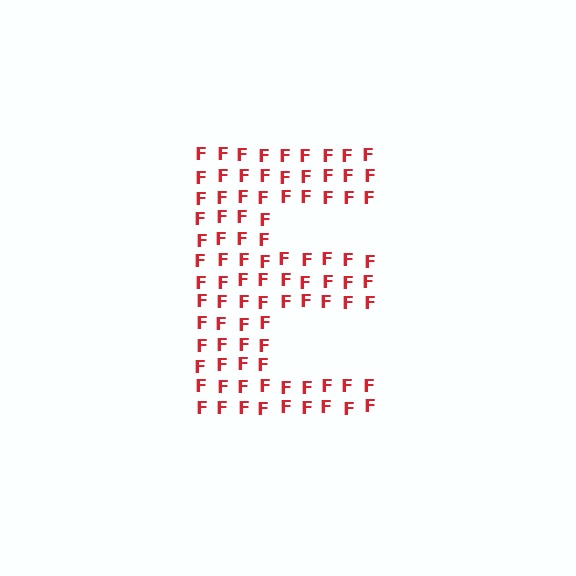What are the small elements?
The small elements are letter F's.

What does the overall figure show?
The overall figure shows the letter E.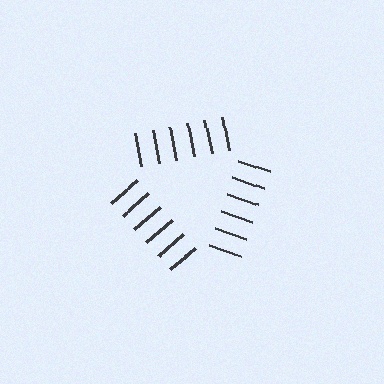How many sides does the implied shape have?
3 sides — the line-ends trace a triangle.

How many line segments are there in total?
18 — 6 along each of the 3 edges.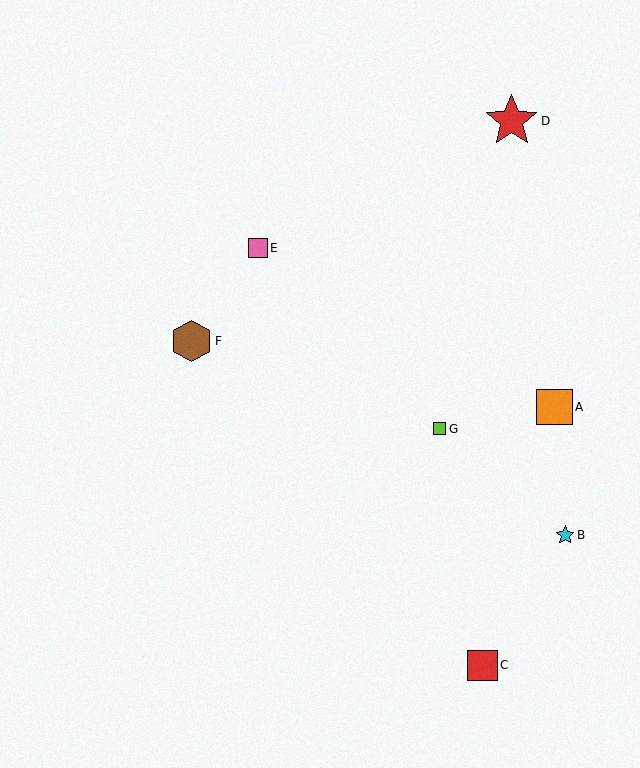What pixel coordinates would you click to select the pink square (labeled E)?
Click at (258, 248) to select the pink square E.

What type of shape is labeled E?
Shape E is a pink square.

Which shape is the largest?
The red star (labeled D) is the largest.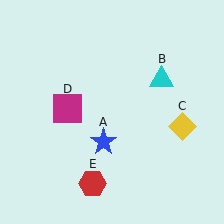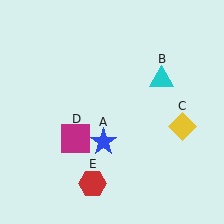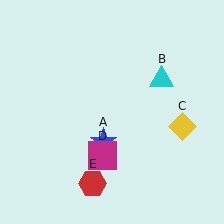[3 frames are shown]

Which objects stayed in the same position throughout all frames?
Blue star (object A) and cyan triangle (object B) and yellow diamond (object C) and red hexagon (object E) remained stationary.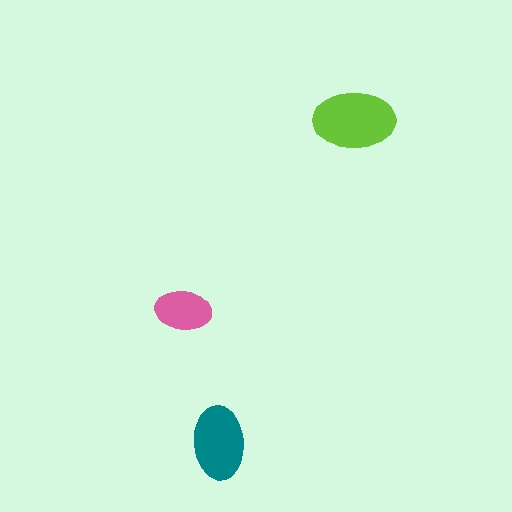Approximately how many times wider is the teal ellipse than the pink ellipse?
About 1.5 times wider.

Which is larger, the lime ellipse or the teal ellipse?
The lime one.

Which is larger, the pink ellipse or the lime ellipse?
The lime one.